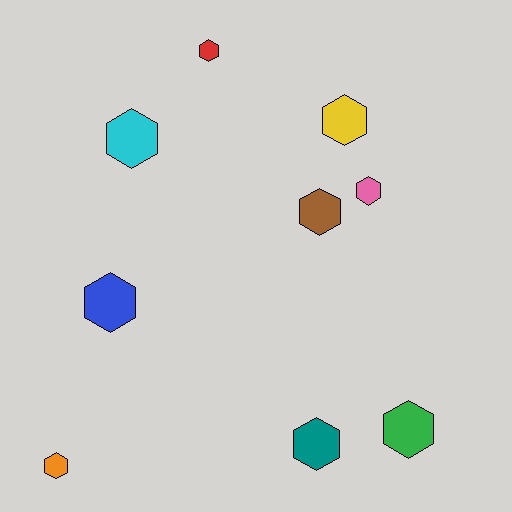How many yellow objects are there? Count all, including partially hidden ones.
There is 1 yellow object.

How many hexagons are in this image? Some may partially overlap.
There are 9 hexagons.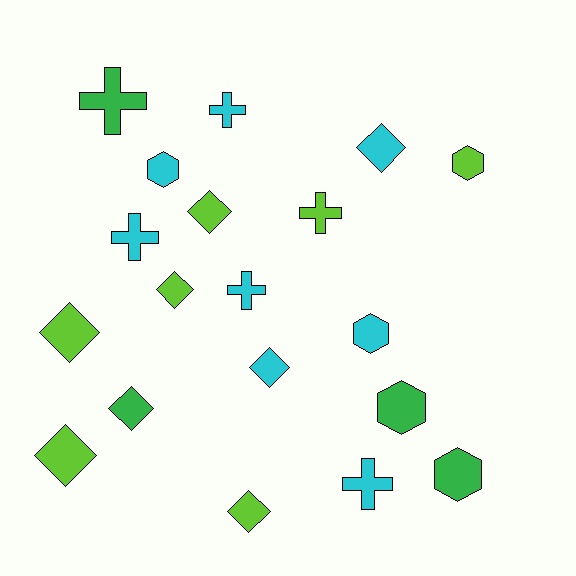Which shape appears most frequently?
Diamond, with 8 objects.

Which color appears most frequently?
Cyan, with 8 objects.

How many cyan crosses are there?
There are 4 cyan crosses.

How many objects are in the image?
There are 19 objects.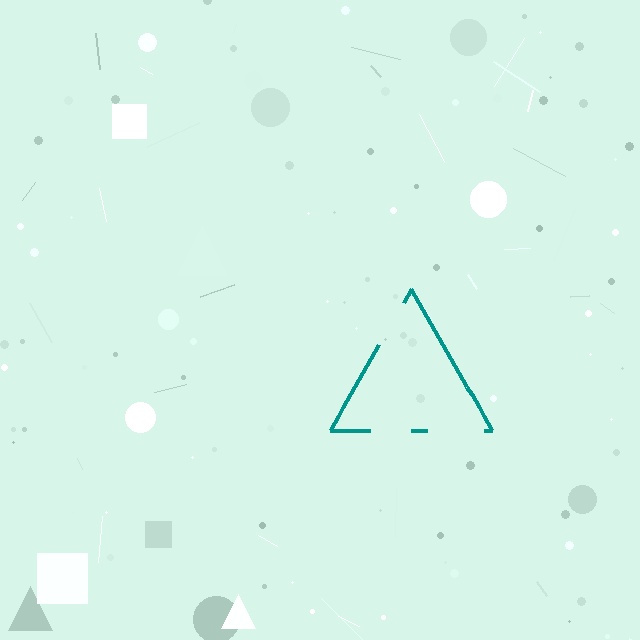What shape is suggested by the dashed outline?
The dashed outline suggests a triangle.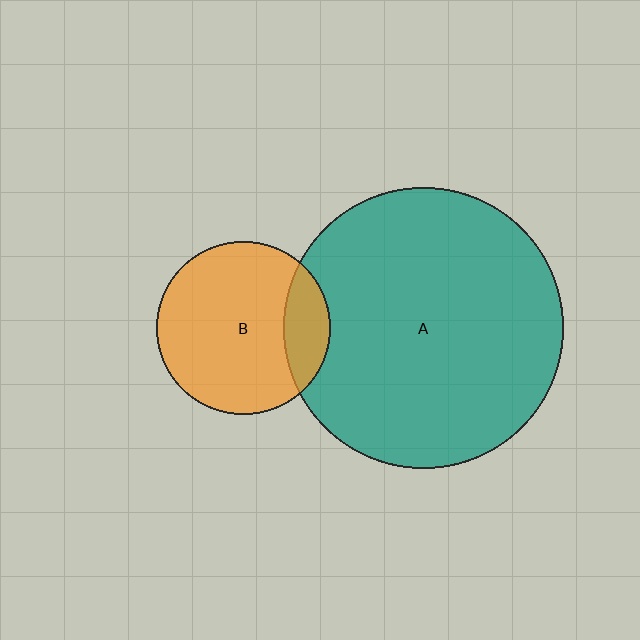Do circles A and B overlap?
Yes.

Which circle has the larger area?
Circle A (teal).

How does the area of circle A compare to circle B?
Approximately 2.6 times.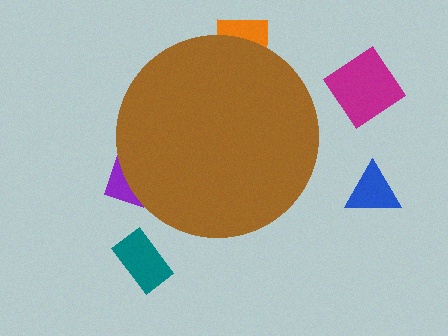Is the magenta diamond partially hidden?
No, the magenta diamond is fully visible.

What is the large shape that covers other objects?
A brown circle.